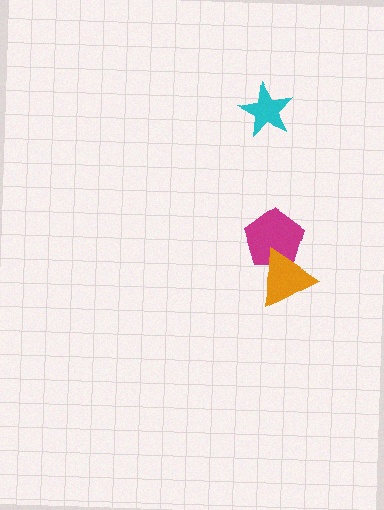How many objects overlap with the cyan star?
0 objects overlap with the cyan star.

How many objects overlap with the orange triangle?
1 object overlaps with the orange triangle.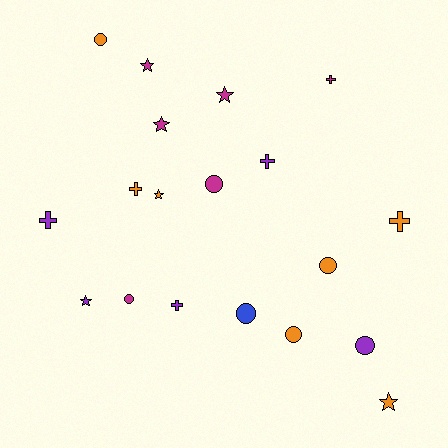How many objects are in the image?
There are 19 objects.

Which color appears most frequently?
Orange, with 7 objects.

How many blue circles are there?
There is 1 blue circle.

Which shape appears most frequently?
Circle, with 7 objects.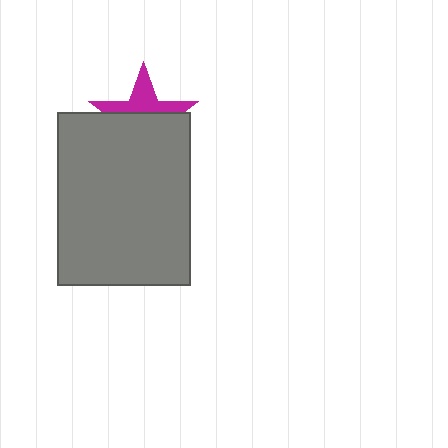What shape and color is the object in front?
The object in front is a gray rectangle.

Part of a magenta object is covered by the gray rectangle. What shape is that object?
It is a star.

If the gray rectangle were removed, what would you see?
You would see the complete magenta star.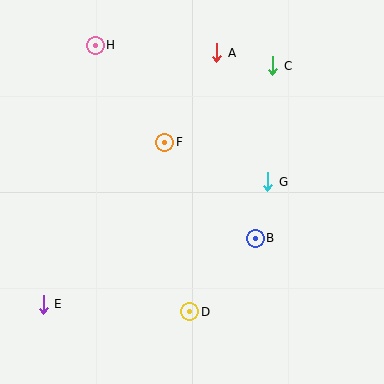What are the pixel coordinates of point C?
Point C is at (273, 66).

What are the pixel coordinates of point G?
Point G is at (268, 182).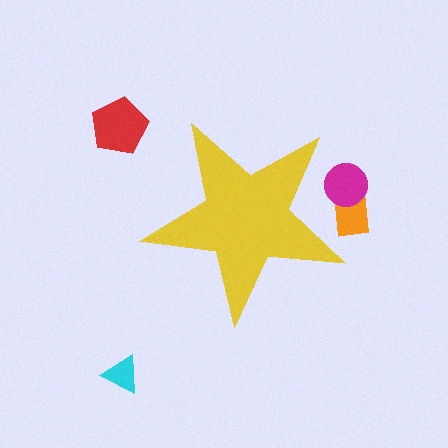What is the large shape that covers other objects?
A yellow star.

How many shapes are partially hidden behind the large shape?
2 shapes are partially hidden.